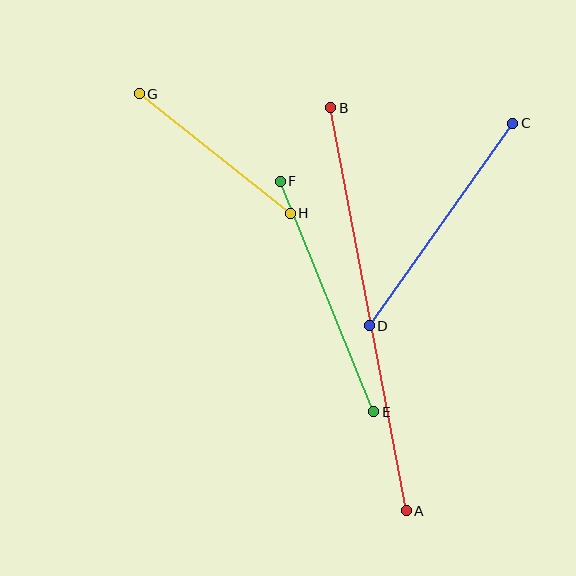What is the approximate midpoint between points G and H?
The midpoint is at approximately (215, 153) pixels.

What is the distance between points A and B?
The distance is approximately 410 pixels.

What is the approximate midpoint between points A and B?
The midpoint is at approximately (368, 309) pixels.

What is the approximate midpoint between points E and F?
The midpoint is at approximately (327, 296) pixels.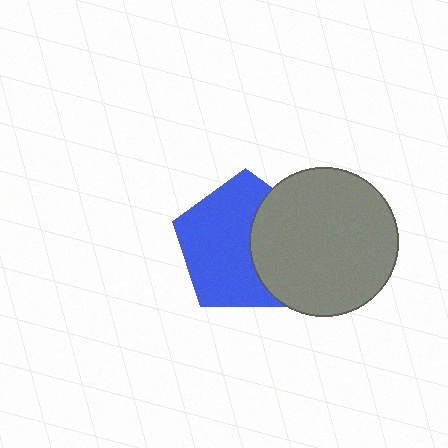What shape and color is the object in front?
The object in front is a gray circle.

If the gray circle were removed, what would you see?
You would see the complete blue pentagon.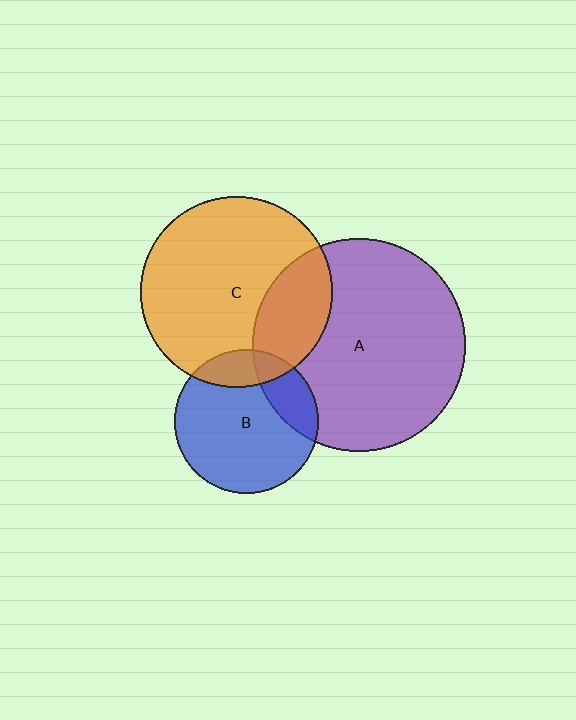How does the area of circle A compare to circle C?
Approximately 1.2 times.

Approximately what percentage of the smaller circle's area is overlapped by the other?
Approximately 20%.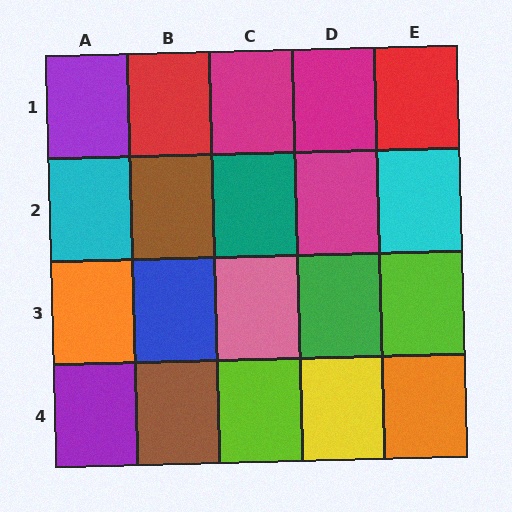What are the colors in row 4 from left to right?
Purple, brown, lime, yellow, orange.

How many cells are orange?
2 cells are orange.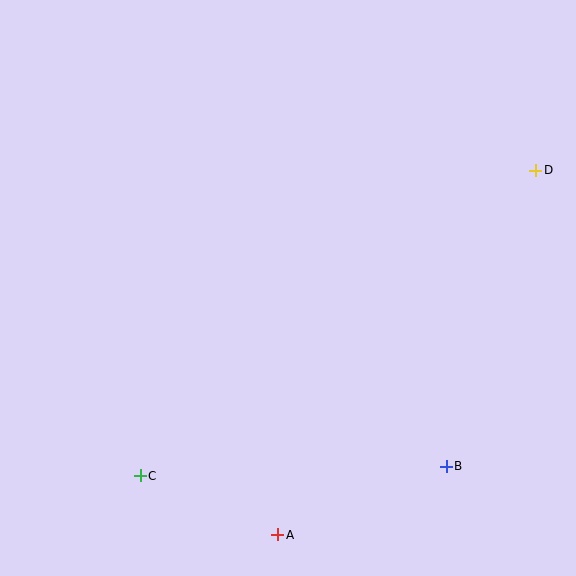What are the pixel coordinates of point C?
Point C is at (140, 476).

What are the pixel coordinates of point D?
Point D is at (536, 170).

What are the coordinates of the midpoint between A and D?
The midpoint between A and D is at (407, 352).